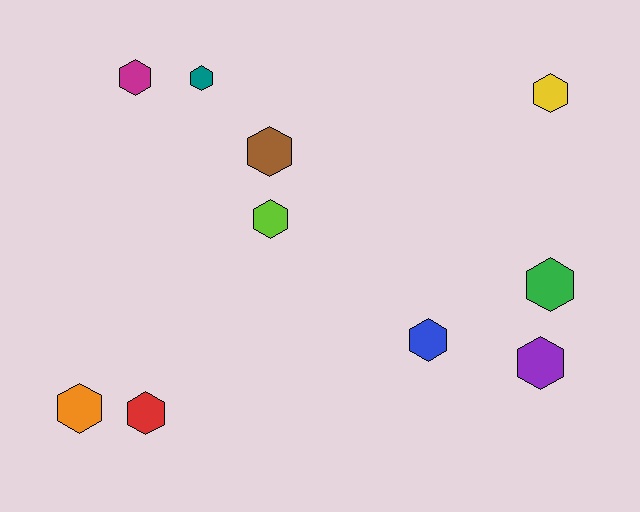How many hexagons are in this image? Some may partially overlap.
There are 10 hexagons.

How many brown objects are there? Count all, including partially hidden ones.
There is 1 brown object.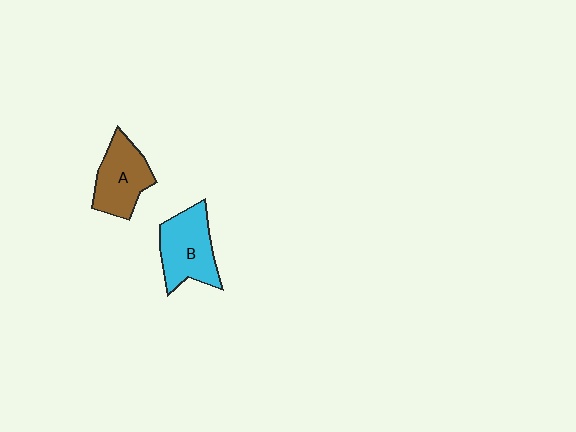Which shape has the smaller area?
Shape A (brown).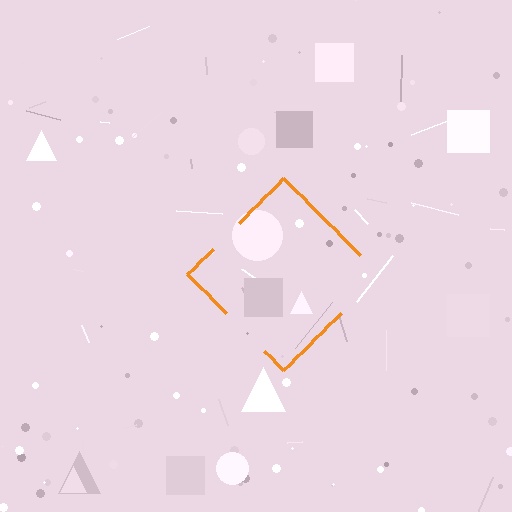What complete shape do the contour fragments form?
The contour fragments form a diamond.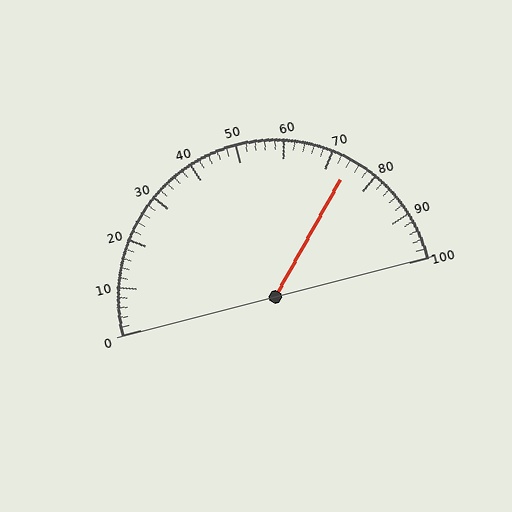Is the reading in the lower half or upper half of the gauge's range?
The reading is in the upper half of the range (0 to 100).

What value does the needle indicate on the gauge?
The needle indicates approximately 74.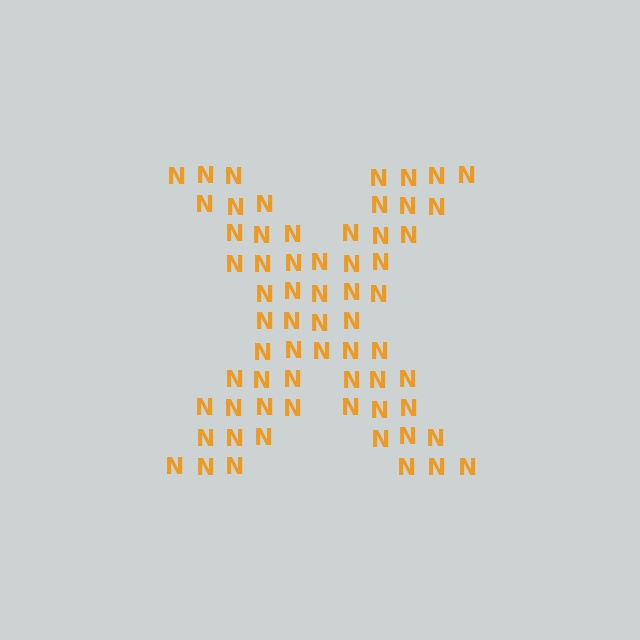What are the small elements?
The small elements are letter N's.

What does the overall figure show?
The overall figure shows the letter X.